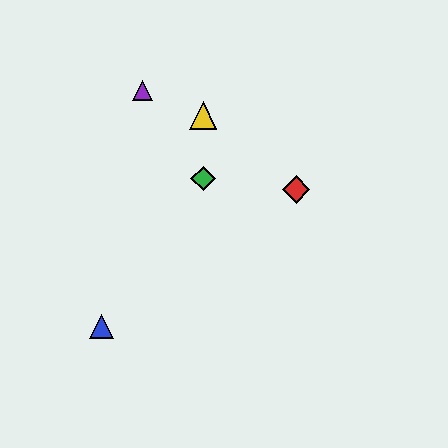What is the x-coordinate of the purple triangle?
The purple triangle is at x≈143.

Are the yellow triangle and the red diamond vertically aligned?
No, the yellow triangle is at x≈203 and the red diamond is at x≈296.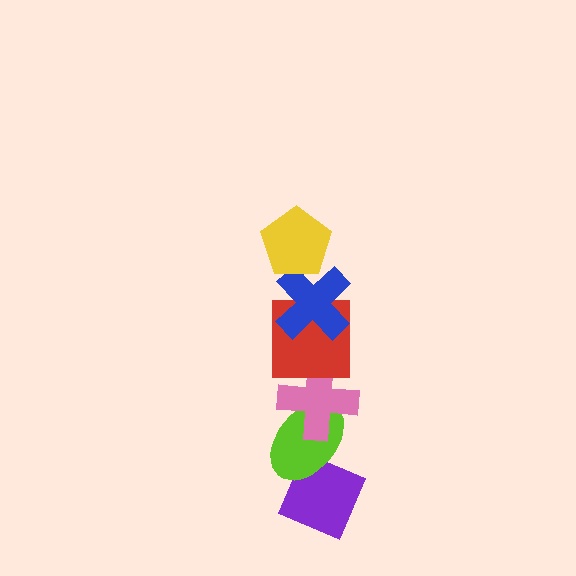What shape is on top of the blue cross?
The yellow pentagon is on top of the blue cross.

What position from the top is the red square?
The red square is 3rd from the top.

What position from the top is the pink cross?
The pink cross is 4th from the top.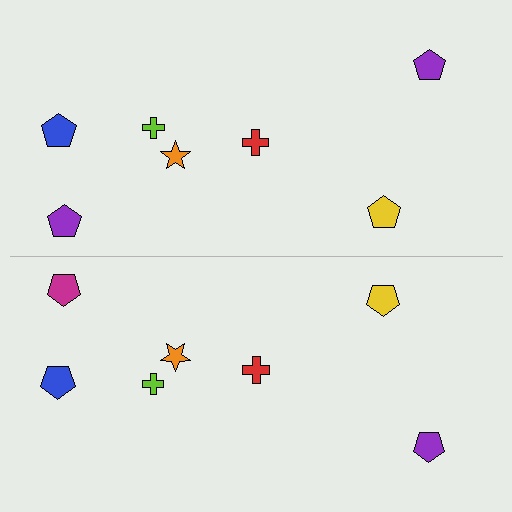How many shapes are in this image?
There are 14 shapes in this image.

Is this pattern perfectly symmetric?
No, the pattern is not perfectly symmetric. The magenta pentagon on the bottom side breaks the symmetry — its mirror counterpart is purple.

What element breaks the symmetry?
The magenta pentagon on the bottom side breaks the symmetry — its mirror counterpart is purple.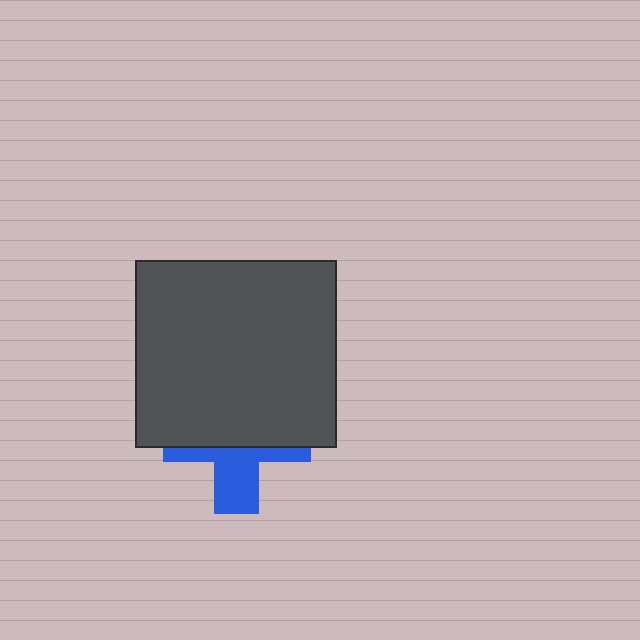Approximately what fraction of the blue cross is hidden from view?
Roughly 60% of the blue cross is hidden behind the dark gray rectangle.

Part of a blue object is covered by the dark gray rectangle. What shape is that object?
It is a cross.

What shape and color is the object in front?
The object in front is a dark gray rectangle.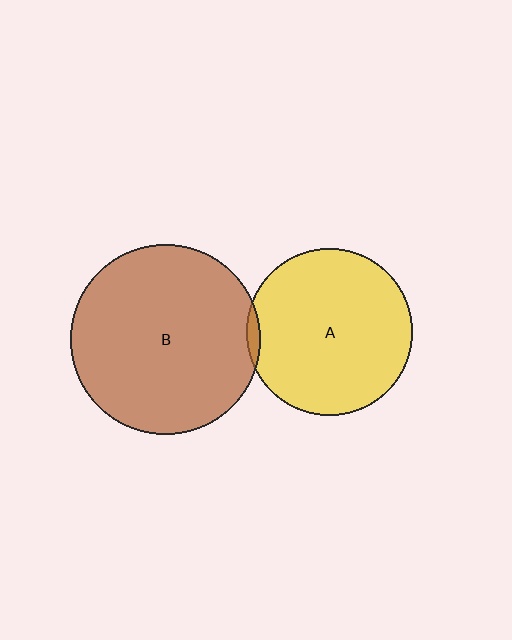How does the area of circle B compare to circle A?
Approximately 1.3 times.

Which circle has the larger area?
Circle B (brown).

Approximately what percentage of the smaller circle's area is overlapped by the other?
Approximately 5%.